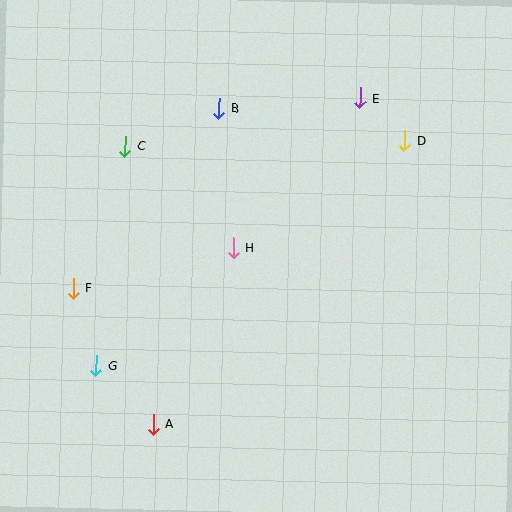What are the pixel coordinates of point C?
Point C is at (125, 146).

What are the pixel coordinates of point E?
Point E is at (360, 98).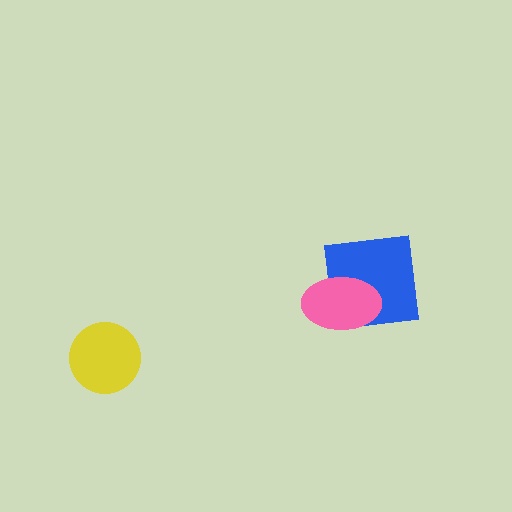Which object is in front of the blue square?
The pink ellipse is in front of the blue square.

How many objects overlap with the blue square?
1 object overlaps with the blue square.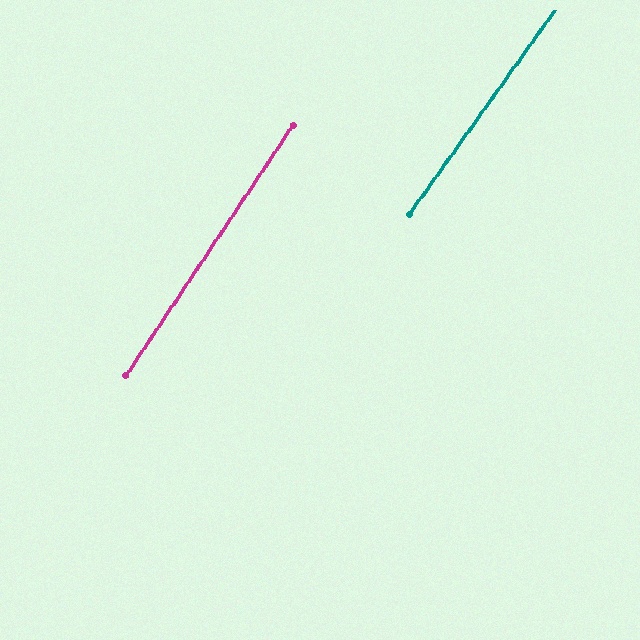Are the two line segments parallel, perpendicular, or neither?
Parallel — their directions differ by only 1.9°.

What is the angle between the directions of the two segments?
Approximately 2 degrees.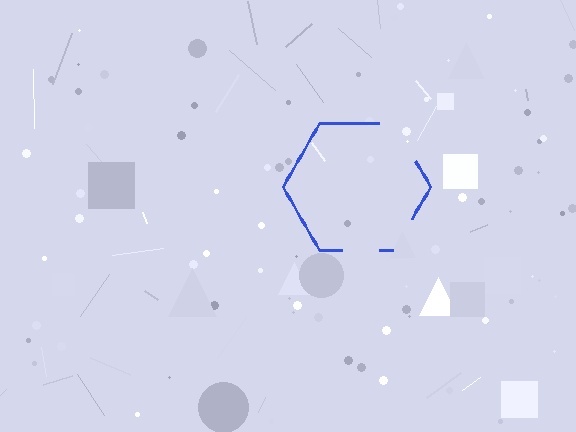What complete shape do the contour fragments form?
The contour fragments form a hexagon.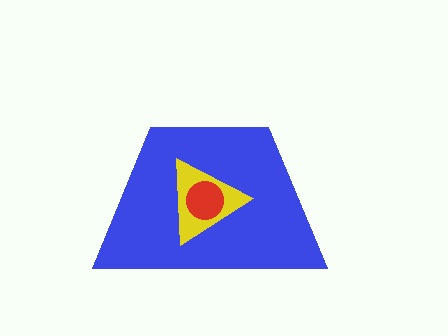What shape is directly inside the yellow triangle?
The red circle.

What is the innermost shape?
The red circle.